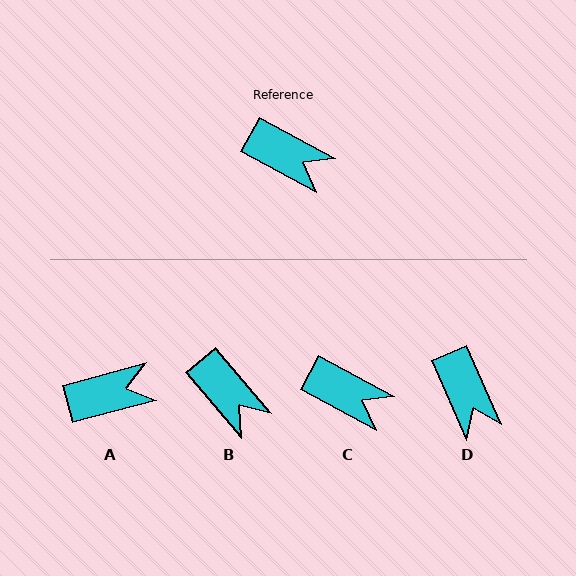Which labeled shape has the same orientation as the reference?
C.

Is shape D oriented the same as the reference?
No, it is off by about 38 degrees.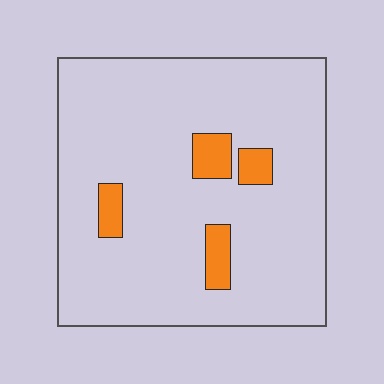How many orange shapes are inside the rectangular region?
4.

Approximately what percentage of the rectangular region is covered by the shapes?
Approximately 10%.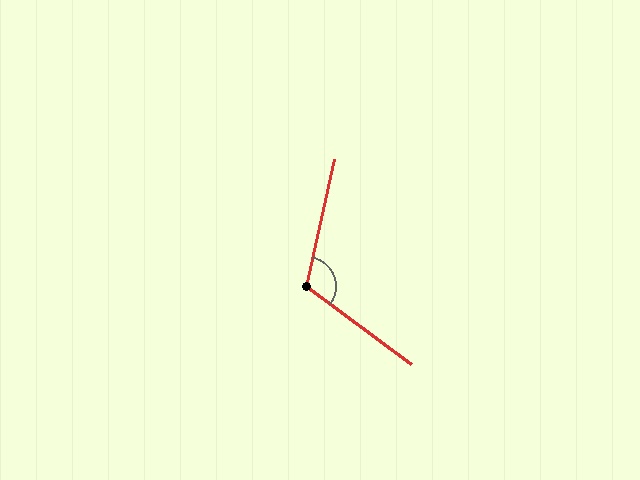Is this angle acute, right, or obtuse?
It is obtuse.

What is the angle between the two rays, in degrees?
Approximately 114 degrees.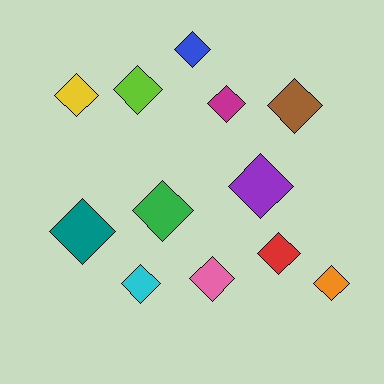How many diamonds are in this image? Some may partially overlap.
There are 12 diamonds.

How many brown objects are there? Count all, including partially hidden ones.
There is 1 brown object.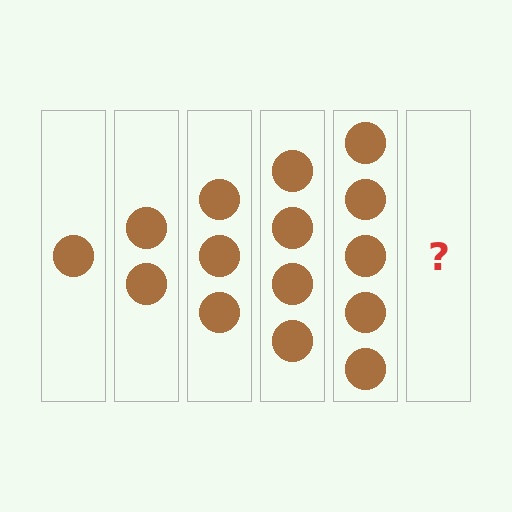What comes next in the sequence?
The next element should be 6 circles.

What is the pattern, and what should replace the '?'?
The pattern is that each step adds one more circle. The '?' should be 6 circles.